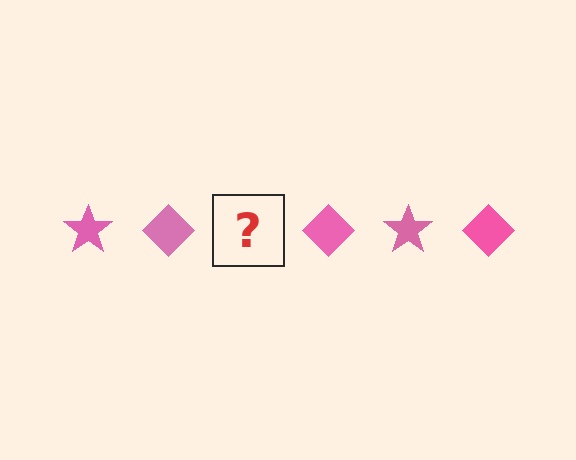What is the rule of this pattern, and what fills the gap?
The rule is that the pattern cycles through star, diamond shapes in pink. The gap should be filled with a pink star.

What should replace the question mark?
The question mark should be replaced with a pink star.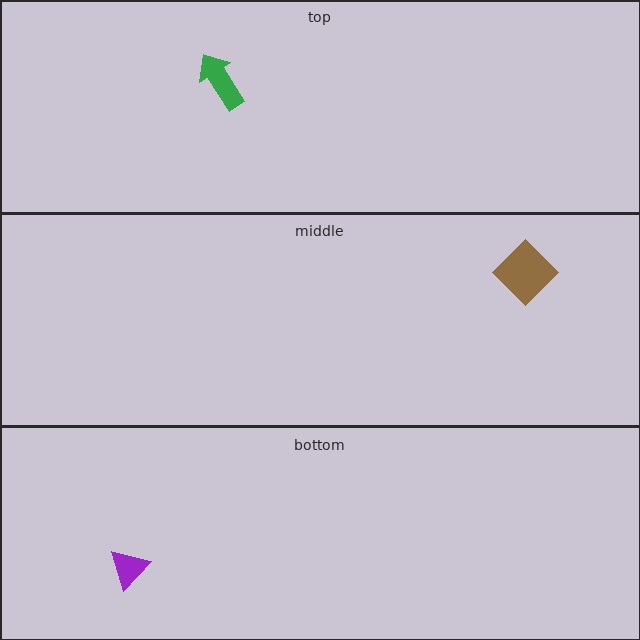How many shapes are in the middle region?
1.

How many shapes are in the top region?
1.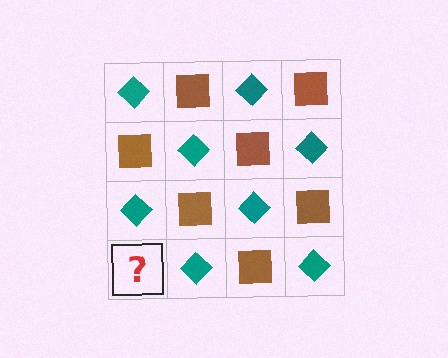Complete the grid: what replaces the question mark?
The question mark should be replaced with a brown square.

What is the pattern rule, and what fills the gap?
The rule is that it alternates teal diamond and brown square in a checkerboard pattern. The gap should be filled with a brown square.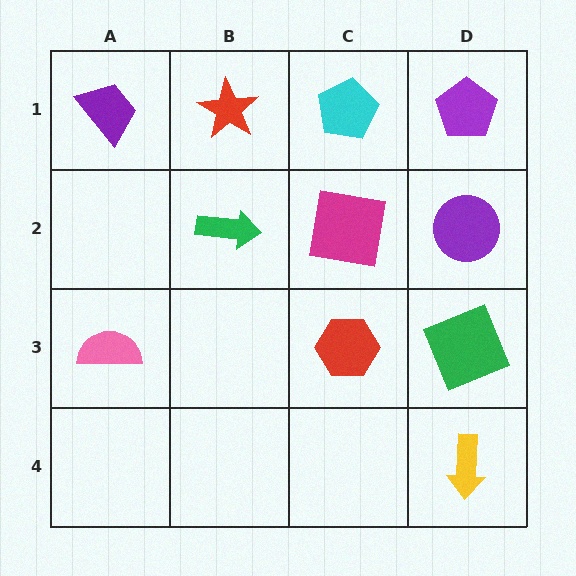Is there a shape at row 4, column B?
No, that cell is empty.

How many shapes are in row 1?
4 shapes.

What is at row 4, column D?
A yellow arrow.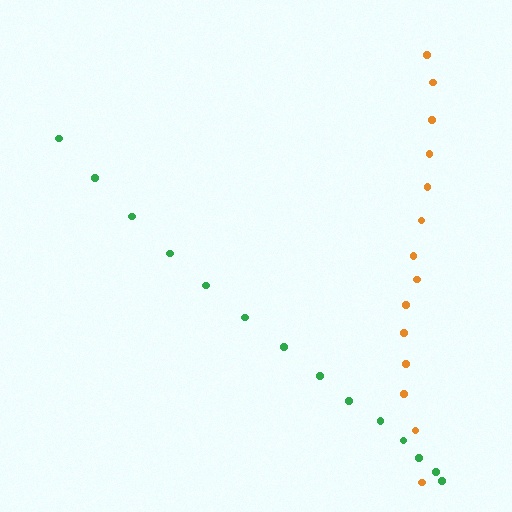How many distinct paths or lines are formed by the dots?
There are 2 distinct paths.